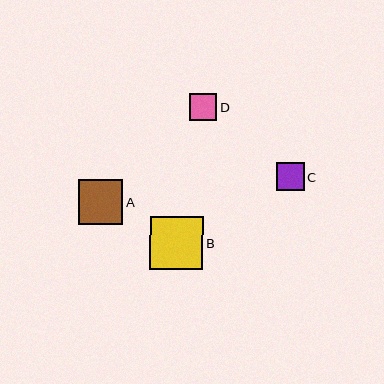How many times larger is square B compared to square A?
Square B is approximately 1.2 times the size of square A.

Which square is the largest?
Square B is the largest with a size of approximately 53 pixels.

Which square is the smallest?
Square D is the smallest with a size of approximately 28 pixels.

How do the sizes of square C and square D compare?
Square C and square D are approximately the same size.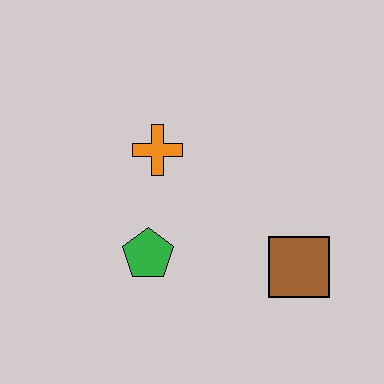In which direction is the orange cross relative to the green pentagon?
The orange cross is above the green pentagon.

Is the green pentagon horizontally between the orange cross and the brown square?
No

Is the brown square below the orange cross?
Yes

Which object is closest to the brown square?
The green pentagon is closest to the brown square.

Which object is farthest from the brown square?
The orange cross is farthest from the brown square.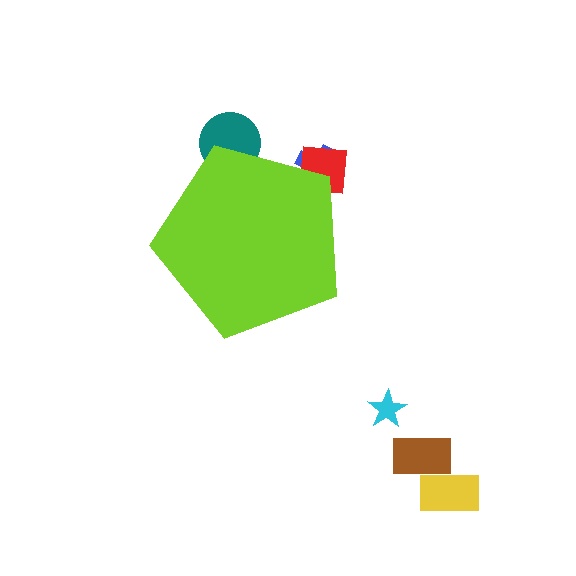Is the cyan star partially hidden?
No, the cyan star is fully visible.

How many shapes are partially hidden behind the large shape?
3 shapes are partially hidden.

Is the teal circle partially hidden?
Yes, the teal circle is partially hidden behind the lime pentagon.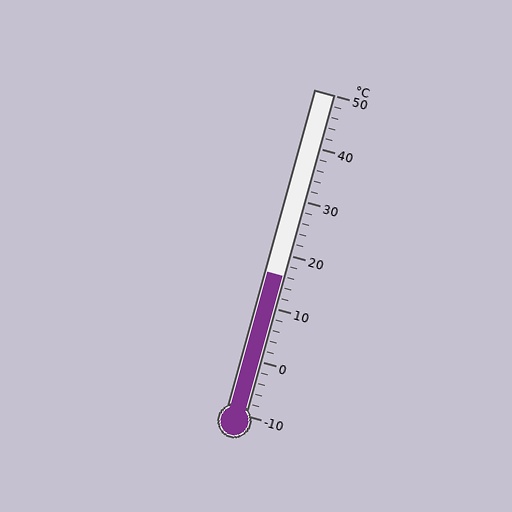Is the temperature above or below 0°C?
The temperature is above 0°C.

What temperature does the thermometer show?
The thermometer shows approximately 16°C.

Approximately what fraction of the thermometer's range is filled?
The thermometer is filled to approximately 45% of its range.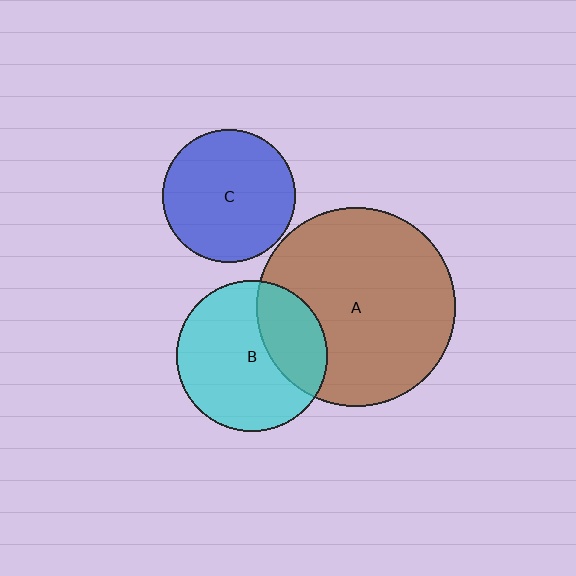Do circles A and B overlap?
Yes.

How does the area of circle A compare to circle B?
Approximately 1.7 times.